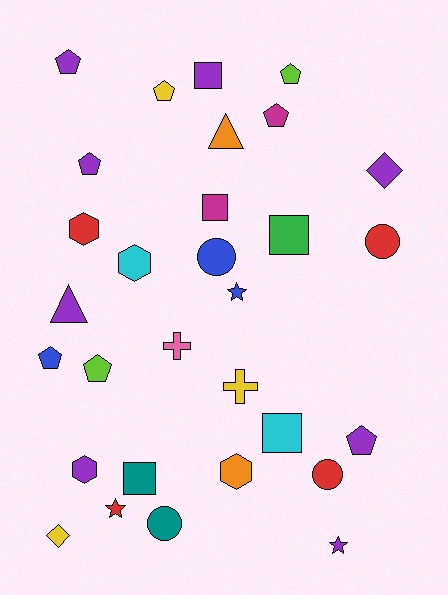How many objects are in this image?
There are 30 objects.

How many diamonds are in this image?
There are 2 diamonds.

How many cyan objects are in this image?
There are 2 cyan objects.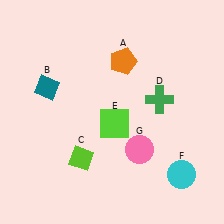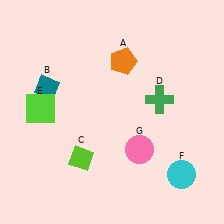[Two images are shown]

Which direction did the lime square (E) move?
The lime square (E) moved left.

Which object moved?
The lime square (E) moved left.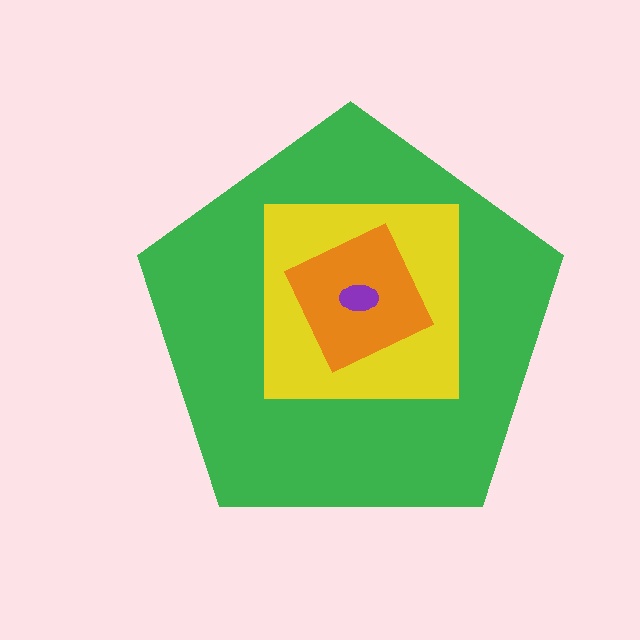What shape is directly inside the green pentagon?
The yellow square.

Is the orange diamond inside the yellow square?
Yes.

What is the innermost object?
The purple ellipse.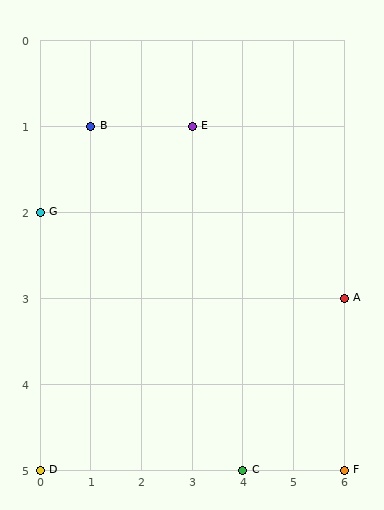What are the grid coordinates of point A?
Point A is at grid coordinates (6, 3).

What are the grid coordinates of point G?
Point G is at grid coordinates (0, 2).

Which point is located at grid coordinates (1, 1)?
Point B is at (1, 1).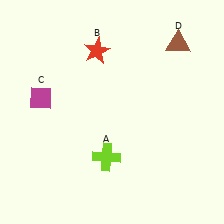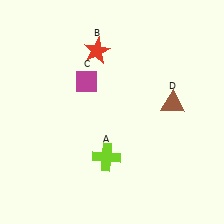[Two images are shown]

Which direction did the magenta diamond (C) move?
The magenta diamond (C) moved right.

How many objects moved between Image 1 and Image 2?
2 objects moved between the two images.